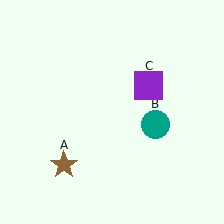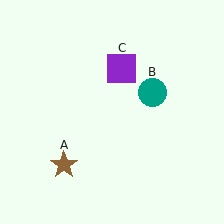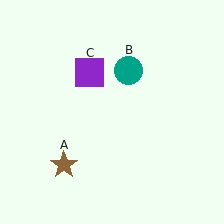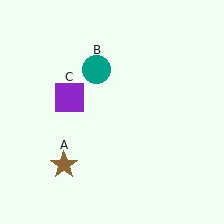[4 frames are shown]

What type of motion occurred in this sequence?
The teal circle (object B), purple square (object C) rotated counterclockwise around the center of the scene.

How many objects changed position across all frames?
2 objects changed position: teal circle (object B), purple square (object C).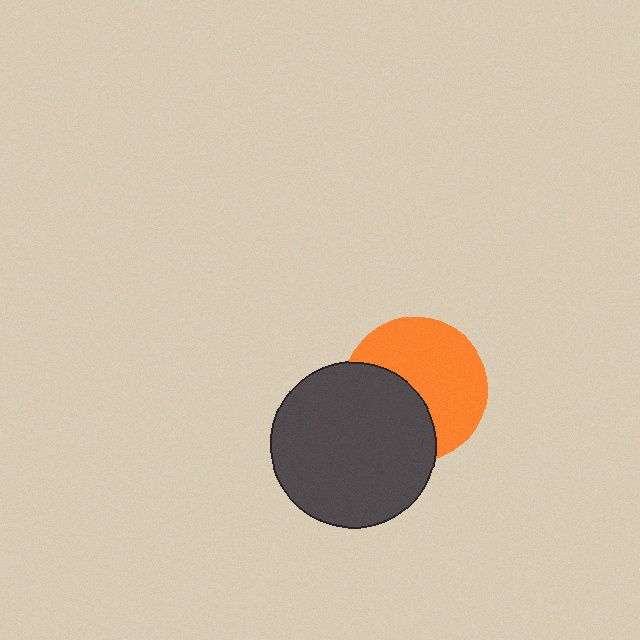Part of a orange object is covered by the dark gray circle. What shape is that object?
It is a circle.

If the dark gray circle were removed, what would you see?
You would see the complete orange circle.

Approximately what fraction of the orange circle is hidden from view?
Roughly 41% of the orange circle is hidden behind the dark gray circle.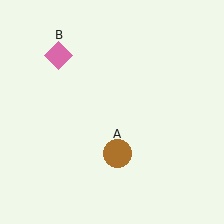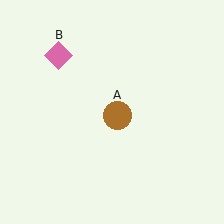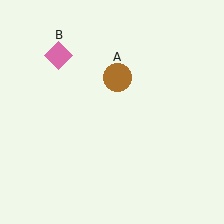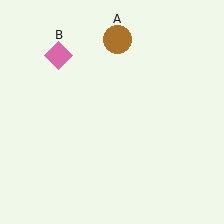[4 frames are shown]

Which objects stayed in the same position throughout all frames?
Pink diamond (object B) remained stationary.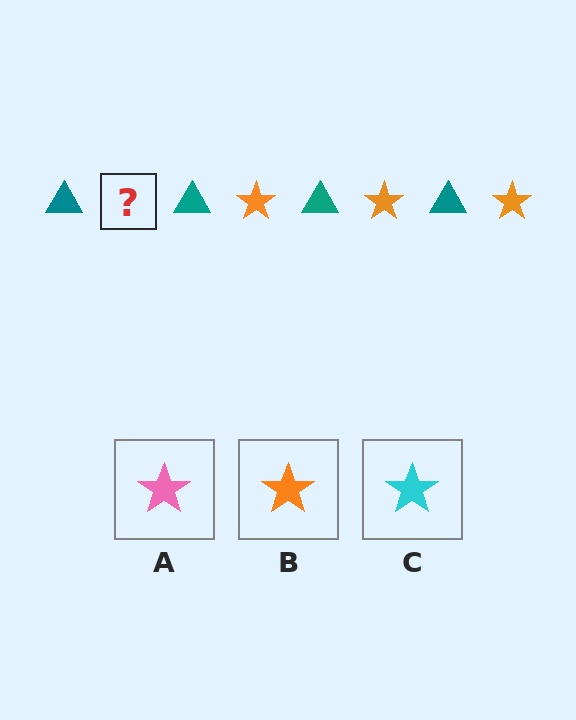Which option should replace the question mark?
Option B.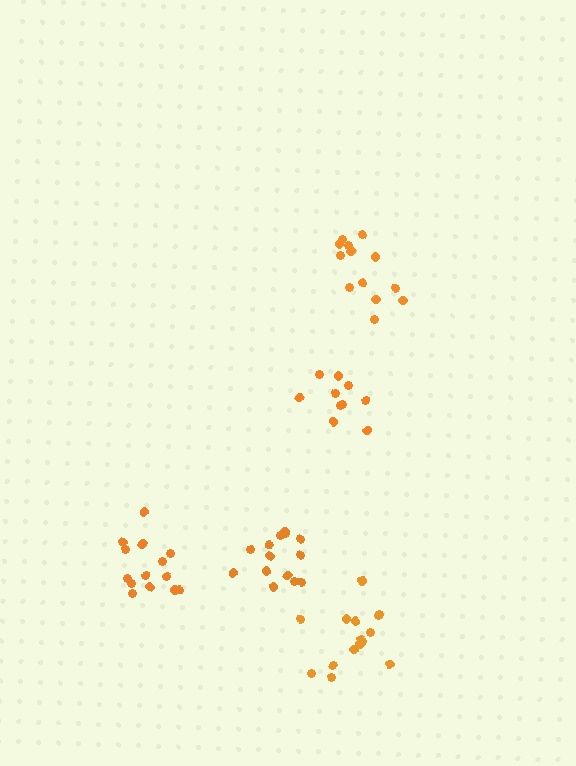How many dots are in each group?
Group 1: 15 dots, Group 2: 14 dots, Group 3: 10 dots, Group 4: 13 dots, Group 5: 14 dots (66 total).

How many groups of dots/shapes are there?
There are 5 groups.